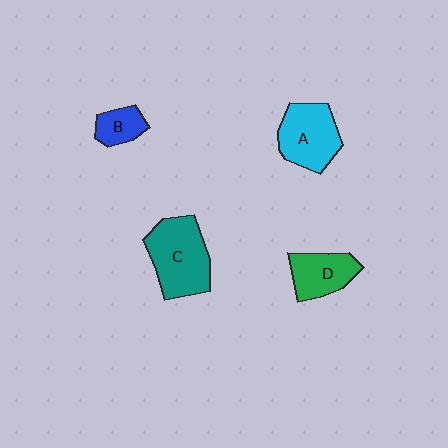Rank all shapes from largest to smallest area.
From largest to smallest: C (teal), A (cyan), D (green), B (blue).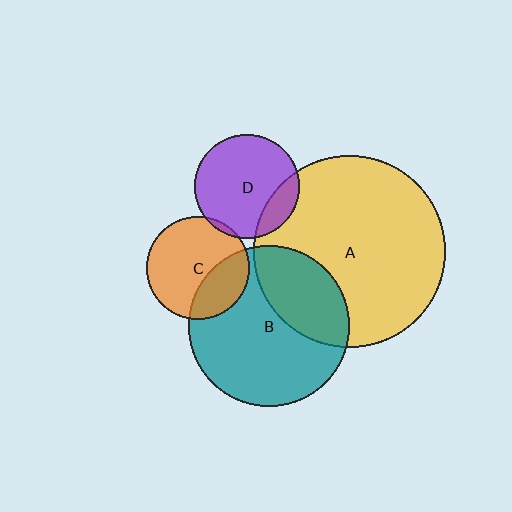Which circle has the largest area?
Circle A (yellow).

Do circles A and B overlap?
Yes.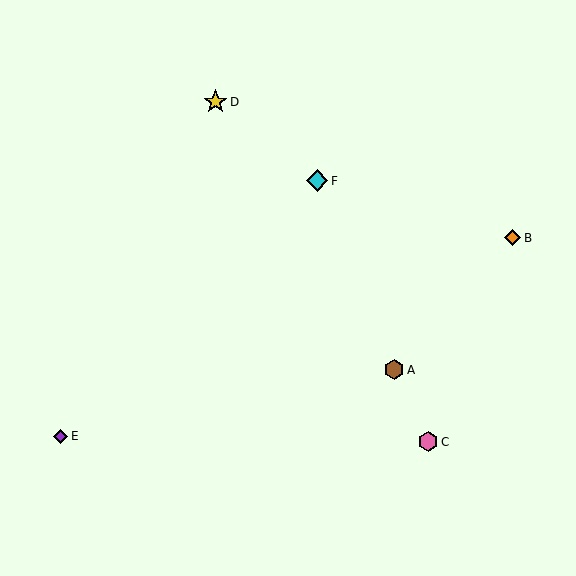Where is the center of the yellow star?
The center of the yellow star is at (216, 102).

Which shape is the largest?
The yellow star (labeled D) is the largest.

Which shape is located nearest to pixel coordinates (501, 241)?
The orange diamond (labeled B) at (513, 238) is nearest to that location.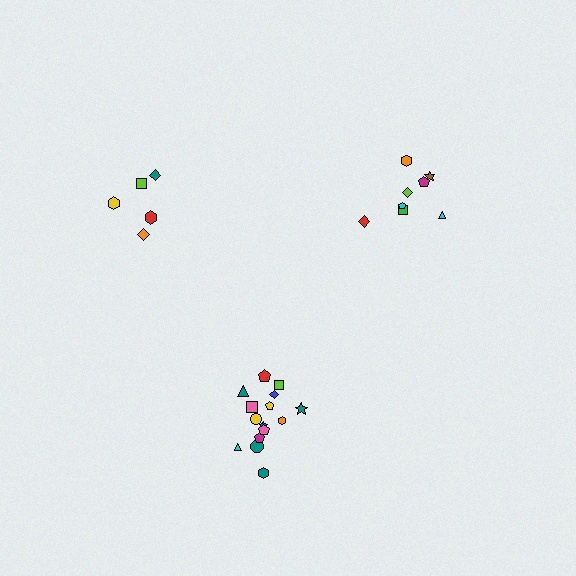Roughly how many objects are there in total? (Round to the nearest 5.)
Roughly 30 objects in total.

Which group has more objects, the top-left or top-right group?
The top-right group.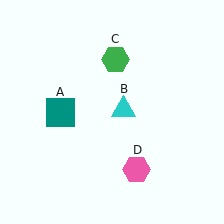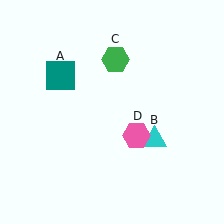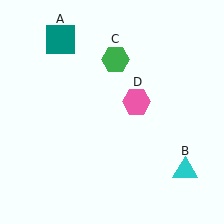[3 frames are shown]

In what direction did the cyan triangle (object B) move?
The cyan triangle (object B) moved down and to the right.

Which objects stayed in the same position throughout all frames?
Green hexagon (object C) remained stationary.